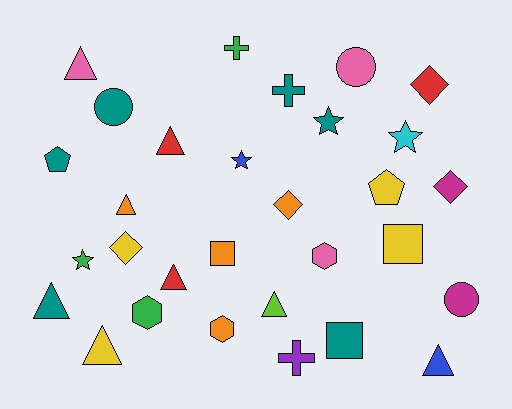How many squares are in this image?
There are 3 squares.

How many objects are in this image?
There are 30 objects.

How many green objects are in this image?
There are 3 green objects.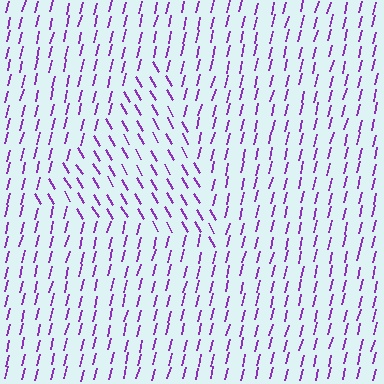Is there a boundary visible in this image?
Yes, there is a texture boundary formed by a change in line orientation.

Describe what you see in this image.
The image is filled with small purple line segments. A triangle region in the image has lines oriented differently from the surrounding lines, creating a visible texture boundary.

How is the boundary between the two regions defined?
The boundary is defined purely by a change in line orientation (approximately 45 degrees difference). All lines are the same color and thickness.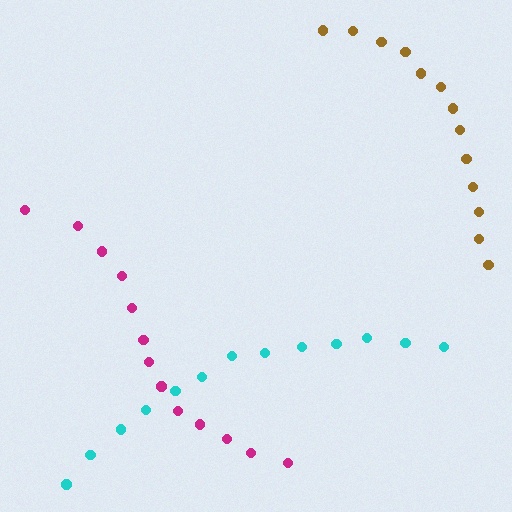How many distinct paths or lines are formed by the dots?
There are 3 distinct paths.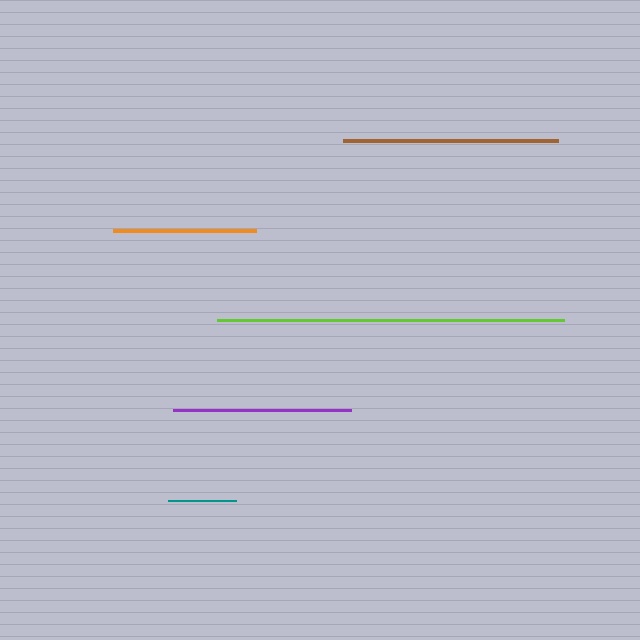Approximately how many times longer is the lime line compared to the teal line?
The lime line is approximately 5.1 times the length of the teal line.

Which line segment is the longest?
The lime line is the longest at approximately 347 pixels.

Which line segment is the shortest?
The teal line is the shortest at approximately 68 pixels.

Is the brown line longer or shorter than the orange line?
The brown line is longer than the orange line.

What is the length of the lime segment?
The lime segment is approximately 347 pixels long.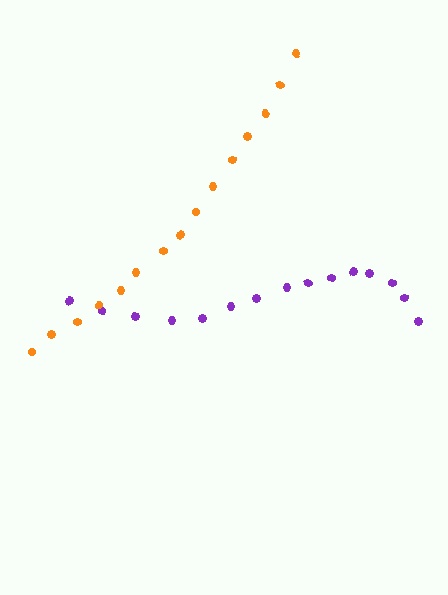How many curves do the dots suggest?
There are 2 distinct paths.